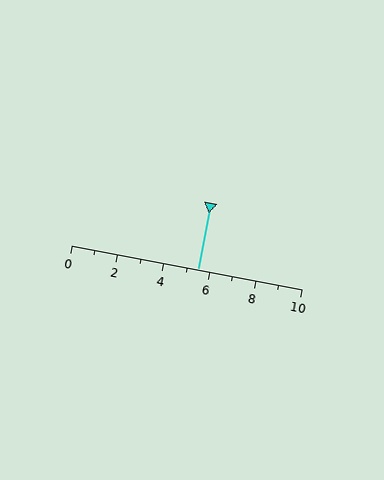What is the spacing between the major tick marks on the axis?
The major ticks are spaced 2 apart.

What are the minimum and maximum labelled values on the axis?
The axis runs from 0 to 10.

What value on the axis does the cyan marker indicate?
The marker indicates approximately 5.5.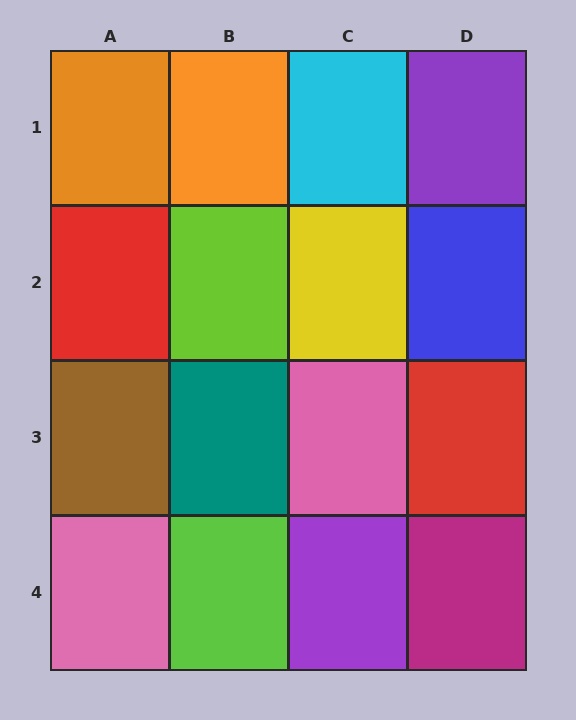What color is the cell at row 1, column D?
Purple.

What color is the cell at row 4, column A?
Pink.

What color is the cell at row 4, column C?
Purple.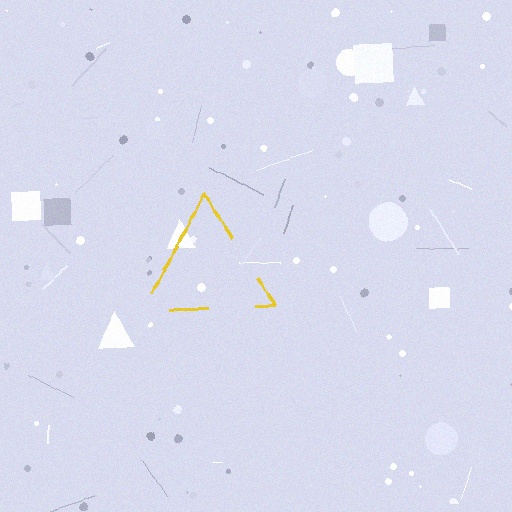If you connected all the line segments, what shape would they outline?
They would outline a triangle.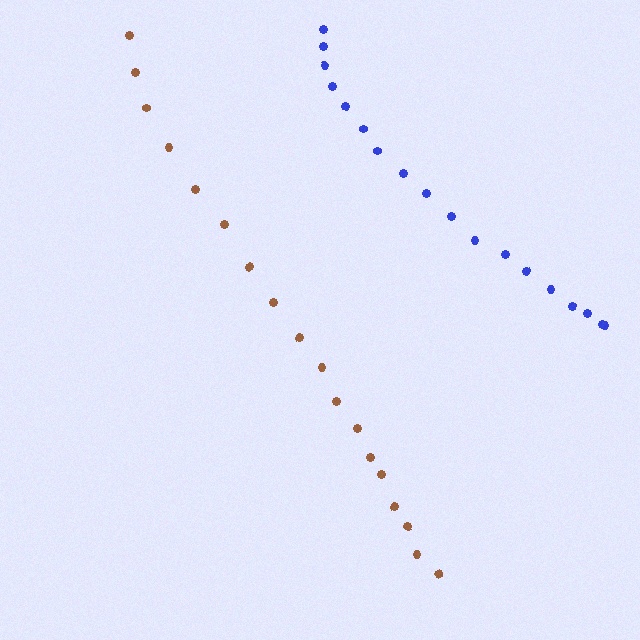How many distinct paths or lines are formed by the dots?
There are 2 distinct paths.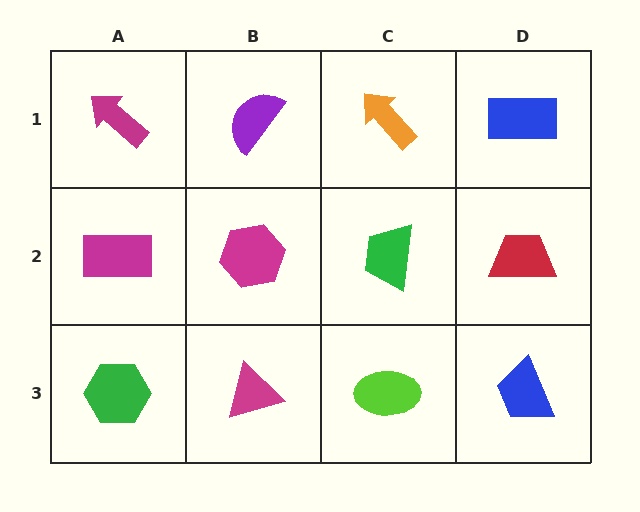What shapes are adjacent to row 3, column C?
A green trapezoid (row 2, column C), a magenta triangle (row 3, column B), a blue trapezoid (row 3, column D).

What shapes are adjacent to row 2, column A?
A magenta arrow (row 1, column A), a green hexagon (row 3, column A), a magenta hexagon (row 2, column B).